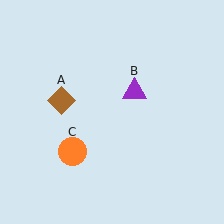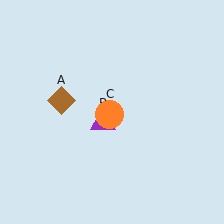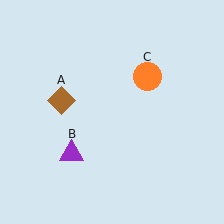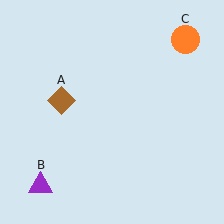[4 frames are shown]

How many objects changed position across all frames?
2 objects changed position: purple triangle (object B), orange circle (object C).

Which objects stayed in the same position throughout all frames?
Brown diamond (object A) remained stationary.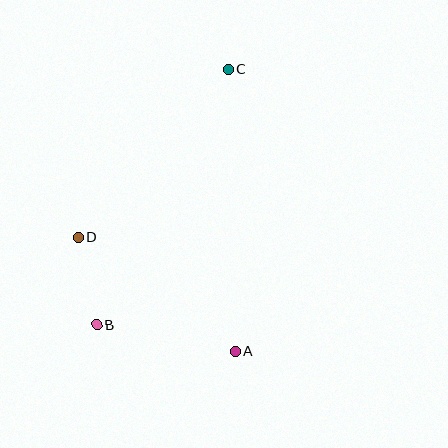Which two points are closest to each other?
Points B and D are closest to each other.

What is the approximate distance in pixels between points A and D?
The distance between A and D is approximately 194 pixels.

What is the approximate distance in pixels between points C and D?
The distance between C and D is approximately 225 pixels.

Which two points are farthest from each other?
Points B and C are farthest from each other.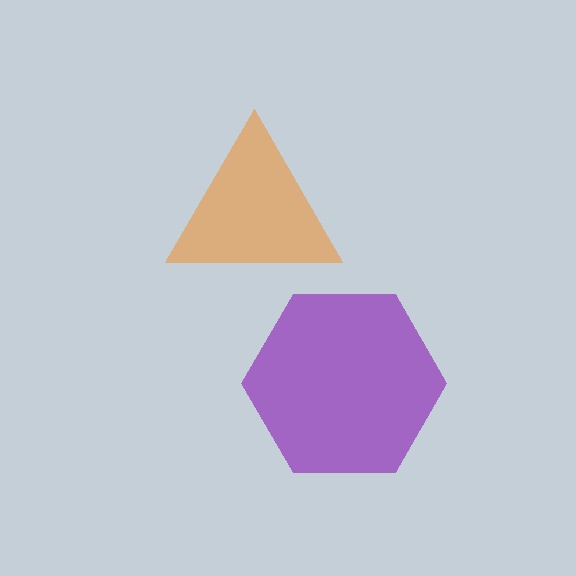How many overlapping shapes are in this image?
There are 2 overlapping shapes in the image.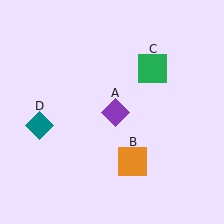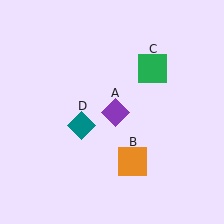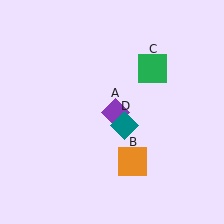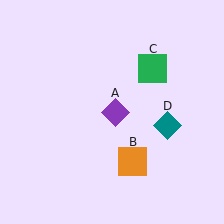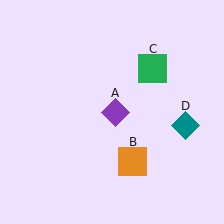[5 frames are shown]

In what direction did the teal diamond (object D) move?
The teal diamond (object D) moved right.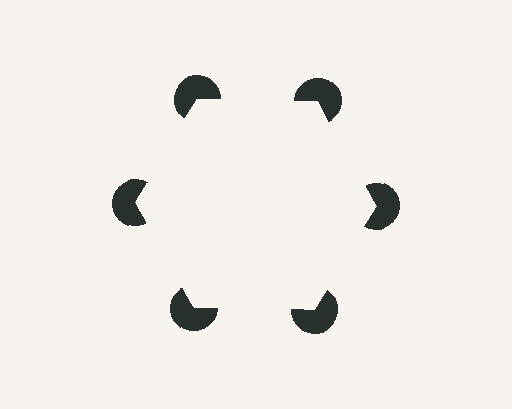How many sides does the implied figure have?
6 sides.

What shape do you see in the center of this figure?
An illusory hexagon — its edges are inferred from the aligned wedge cuts in the pac-man discs, not physically drawn.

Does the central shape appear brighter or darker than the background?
It typically appears slightly brighter than the background, even though no actual brightness change is drawn.